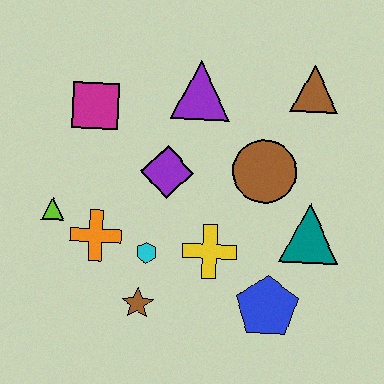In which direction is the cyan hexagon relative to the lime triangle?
The cyan hexagon is to the right of the lime triangle.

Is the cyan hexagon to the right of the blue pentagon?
No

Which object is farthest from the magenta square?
The blue pentagon is farthest from the magenta square.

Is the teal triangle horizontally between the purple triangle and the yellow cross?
No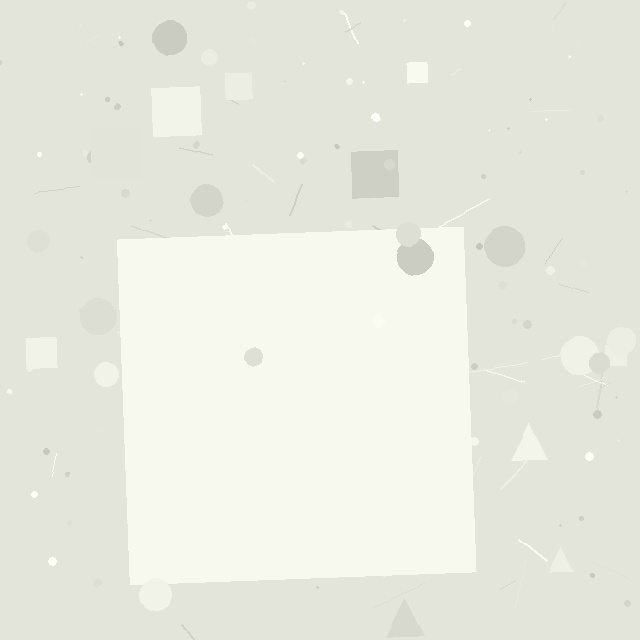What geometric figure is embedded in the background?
A square is embedded in the background.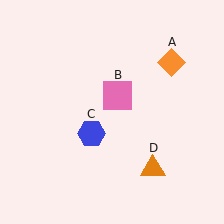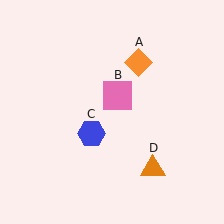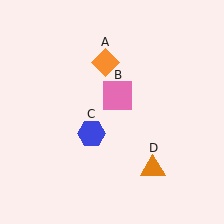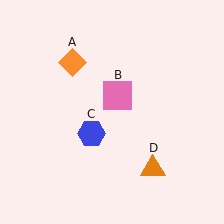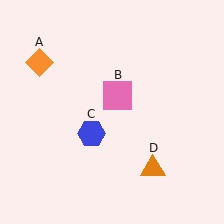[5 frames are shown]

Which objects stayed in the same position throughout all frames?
Pink square (object B) and blue hexagon (object C) and orange triangle (object D) remained stationary.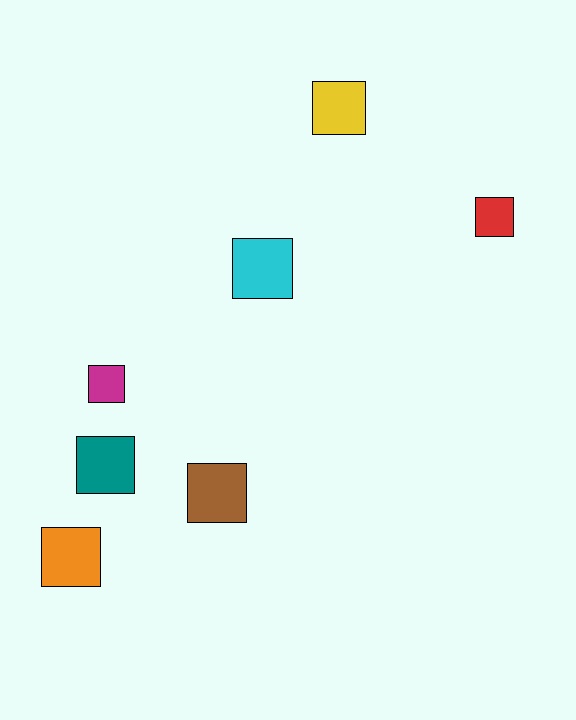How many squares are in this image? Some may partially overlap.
There are 7 squares.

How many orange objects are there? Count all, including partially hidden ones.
There is 1 orange object.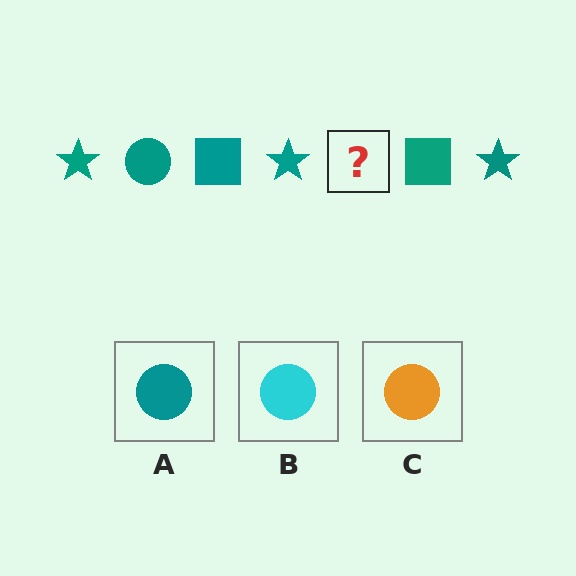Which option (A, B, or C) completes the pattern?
A.